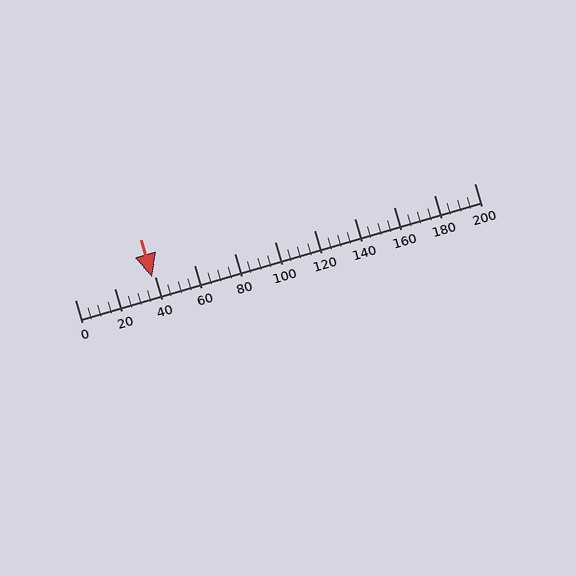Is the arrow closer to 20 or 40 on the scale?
The arrow is closer to 40.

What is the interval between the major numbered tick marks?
The major tick marks are spaced 20 units apart.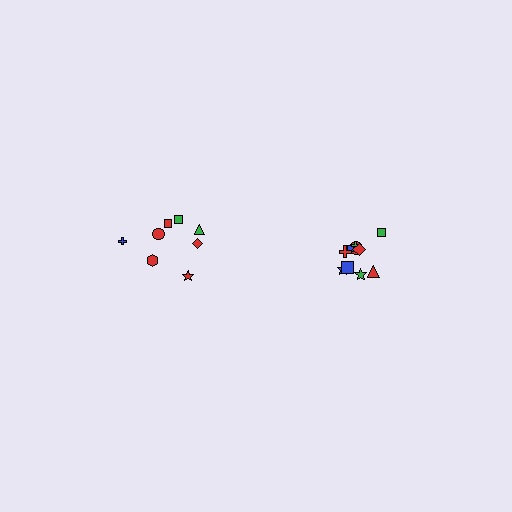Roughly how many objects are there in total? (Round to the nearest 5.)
Roughly 20 objects in total.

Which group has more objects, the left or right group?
The right group.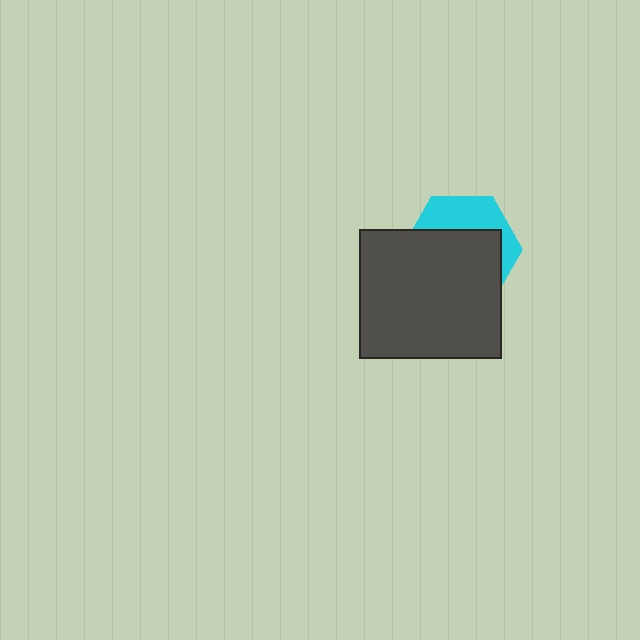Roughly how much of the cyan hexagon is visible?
A small part of it is visible (roughly 35%).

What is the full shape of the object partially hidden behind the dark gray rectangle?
The partially hidden object is a cyan hexagon.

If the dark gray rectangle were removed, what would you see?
You would see the complete cyan hexagon.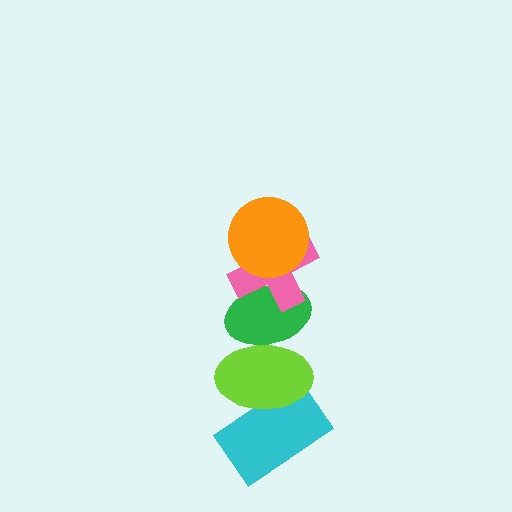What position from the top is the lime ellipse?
The lime ellipse is 4th from the top.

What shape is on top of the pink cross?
The orange circle is on top of the pink cross.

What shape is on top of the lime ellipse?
The green ellipse is on top of the lime ellipse.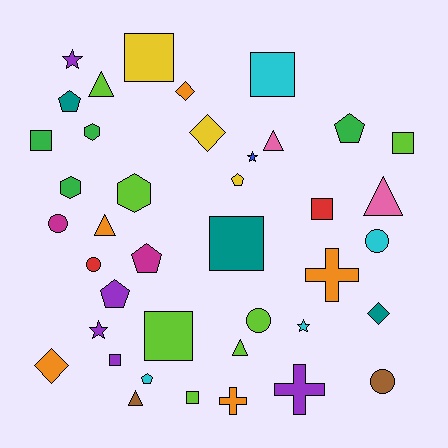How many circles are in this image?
There are 5 circles.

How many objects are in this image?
There are 40 objects.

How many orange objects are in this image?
There are 5 orange objects.